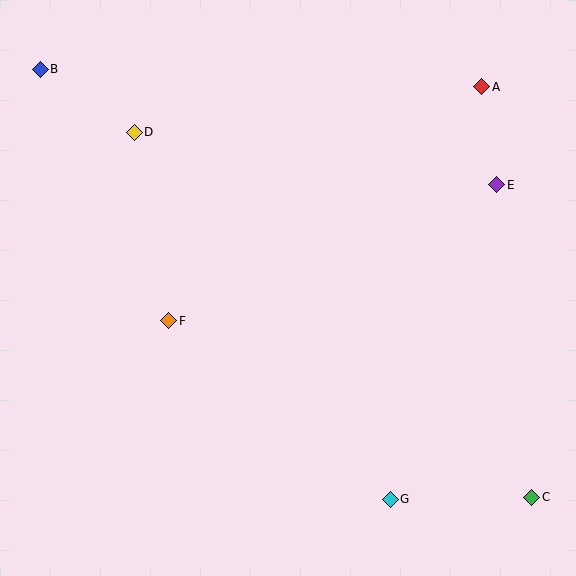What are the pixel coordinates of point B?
Point B is at (40, 69).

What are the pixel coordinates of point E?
Point E is at (497, 185).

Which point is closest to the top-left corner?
Point B is closest to the top-left corner.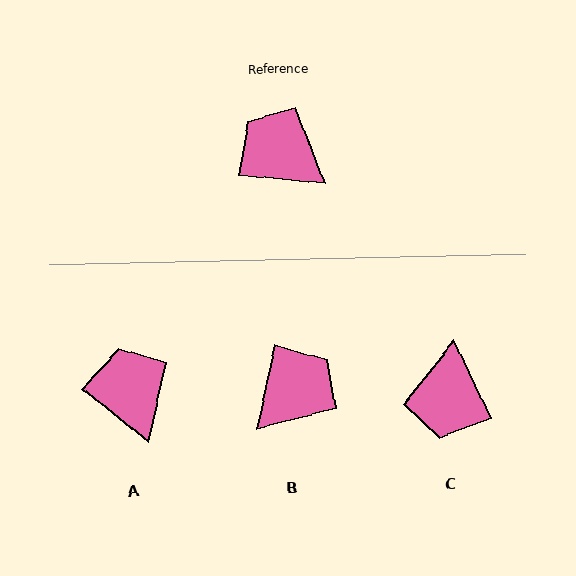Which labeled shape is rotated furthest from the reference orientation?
C, about 121 degrees away.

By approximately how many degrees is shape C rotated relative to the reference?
Approximately 121 degrees counter-clockwise.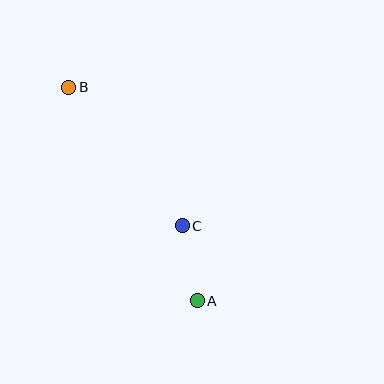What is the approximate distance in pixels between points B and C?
The distance between B and C is approximately 179 pixels.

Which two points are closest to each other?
Points A and C are closest to each other.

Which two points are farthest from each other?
Points A and B are farthest from each other.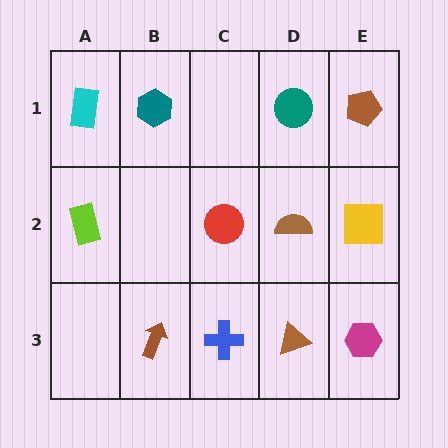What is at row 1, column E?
A brown pentagon.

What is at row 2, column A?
A lime rectangle.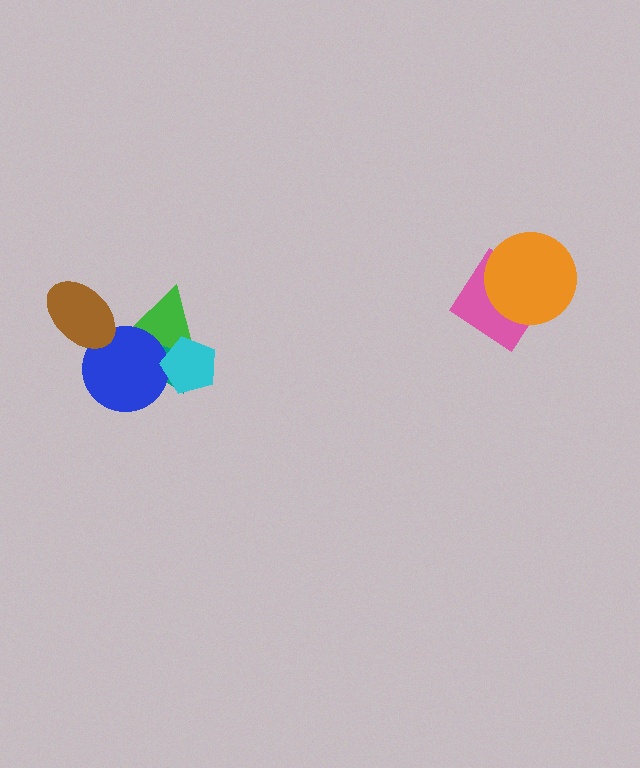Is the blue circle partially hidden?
Yes, it is partially covered by another shape.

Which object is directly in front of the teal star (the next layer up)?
The green triangle is directly in front of the teal star.